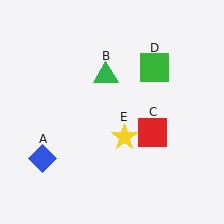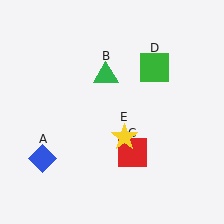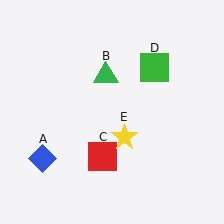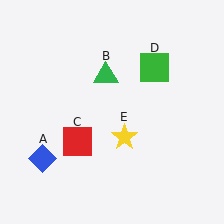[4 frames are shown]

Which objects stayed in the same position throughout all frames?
Blue diamond (object A) and green triangle (object B) and green square (object D) and yellow star (object E) remained stationary.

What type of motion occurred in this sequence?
The red square (object C) rotated clockwise around the center of the scene.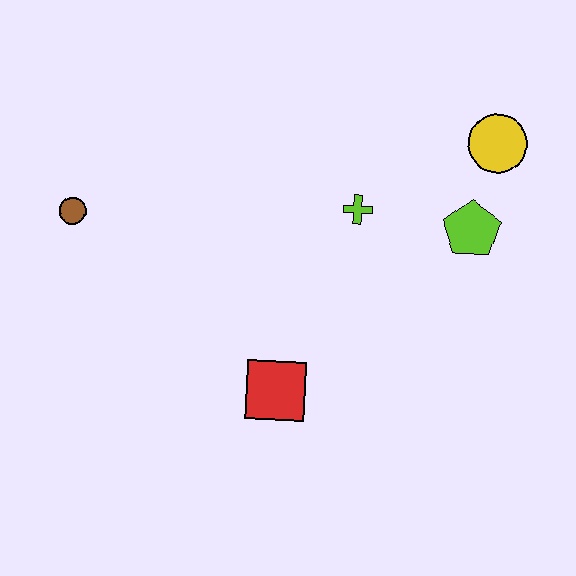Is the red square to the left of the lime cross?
Yes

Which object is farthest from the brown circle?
The yellow circle is farthest from the brown circle.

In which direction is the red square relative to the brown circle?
The red square is to the right of the brown circle.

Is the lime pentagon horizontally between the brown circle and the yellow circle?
Yes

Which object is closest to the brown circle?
The red square is closest to the brown circle.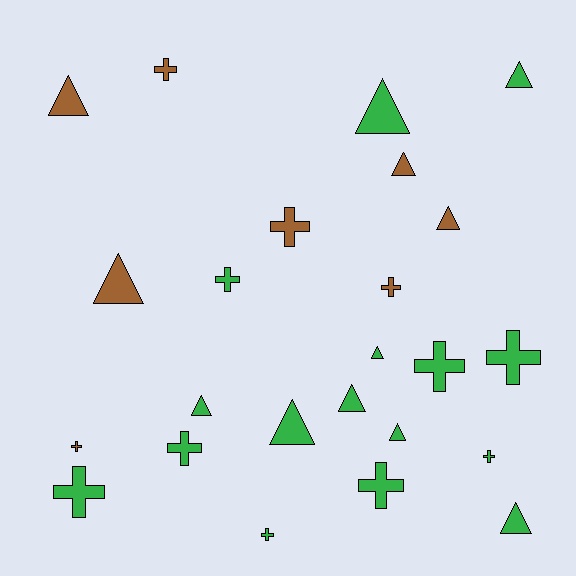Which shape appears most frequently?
Cross, with 12 objects.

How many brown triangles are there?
There are 4 brown triangles.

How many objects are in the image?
There are 24 objects.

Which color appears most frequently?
Green, with 16 objects.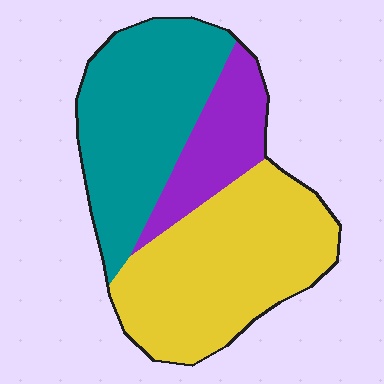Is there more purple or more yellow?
Yellow.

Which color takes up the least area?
Purple, at roughly 15%.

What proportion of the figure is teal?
Teal covers 38% of the figure.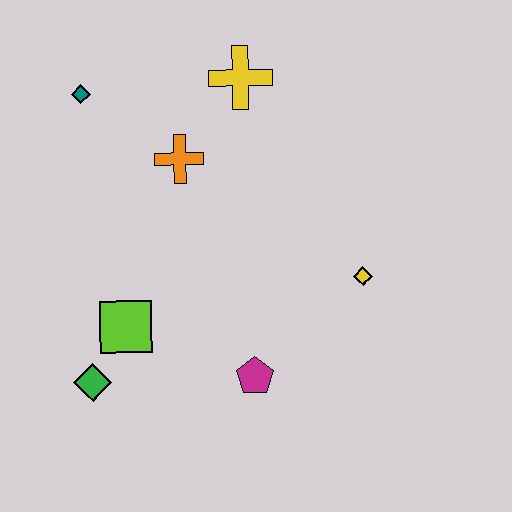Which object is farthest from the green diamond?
The yellow cross is farthest from the green diamond.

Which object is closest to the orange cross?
The yellow cross is closest to the orange cross.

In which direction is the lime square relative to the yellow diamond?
The lime square is to the left of the yellow diamond.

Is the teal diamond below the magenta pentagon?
No